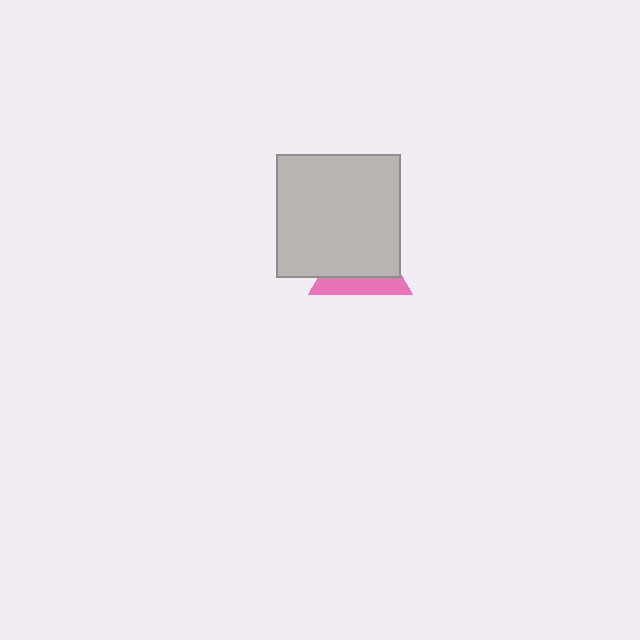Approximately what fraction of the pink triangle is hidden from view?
Roughly 65% of the pink triangle is hidden behind the light gray square.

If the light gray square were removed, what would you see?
You would see the complete pink triangle.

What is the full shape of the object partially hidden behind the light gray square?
The partially hidden object is a pink triangle.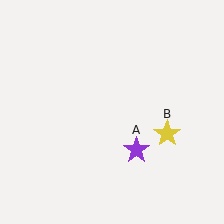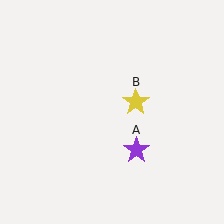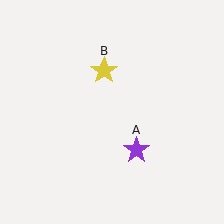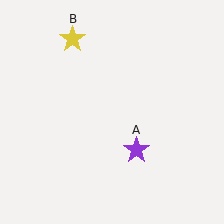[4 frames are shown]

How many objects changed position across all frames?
1 object changed position: yellow star (object B).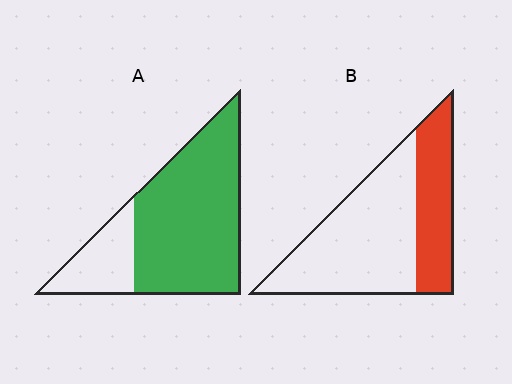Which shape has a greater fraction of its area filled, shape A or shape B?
Shape A.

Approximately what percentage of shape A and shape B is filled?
A is approximately 75% and B is approximately 35%.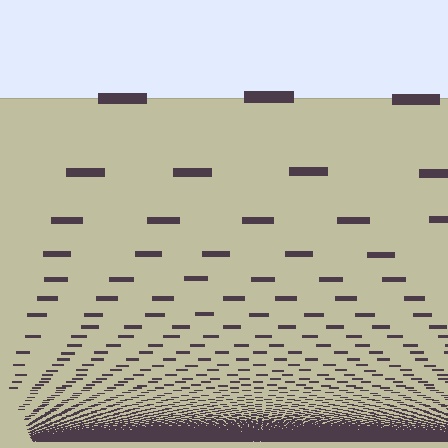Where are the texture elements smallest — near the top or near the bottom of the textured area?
Near the bottom.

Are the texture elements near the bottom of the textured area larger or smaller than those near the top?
Smaller. The gradient is inverted — elements near the bottom are smaller and denser.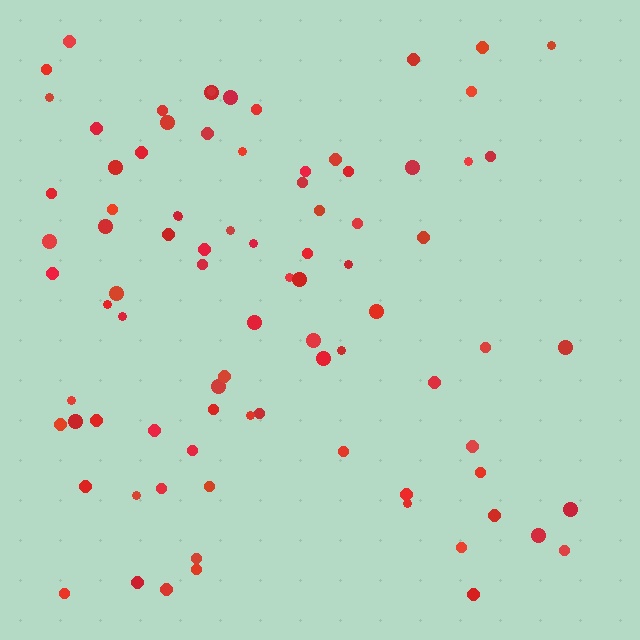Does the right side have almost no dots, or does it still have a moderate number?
Still a moderate number, just noticeably fewer than the left.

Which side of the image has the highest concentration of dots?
The left.